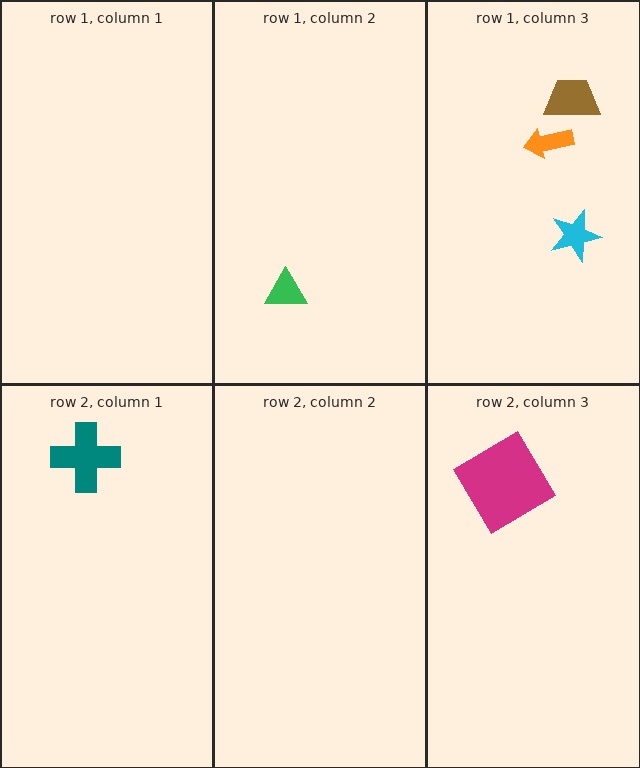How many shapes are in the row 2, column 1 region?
1.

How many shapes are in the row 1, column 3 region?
3.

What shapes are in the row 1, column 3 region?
The cyan star, the orange arrow, the brown trapezoid.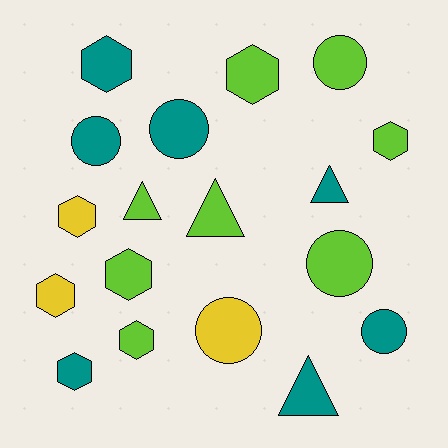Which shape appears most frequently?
Hexagon, with 8 objects.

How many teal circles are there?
There are 3 teal circles.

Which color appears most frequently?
Lime, with 8 objects.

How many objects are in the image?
There are 18 objects.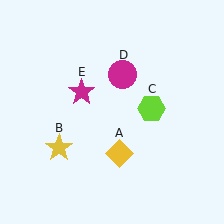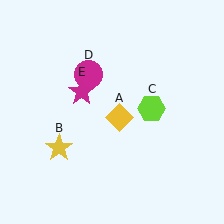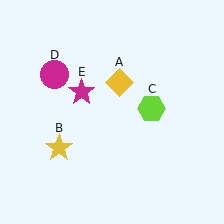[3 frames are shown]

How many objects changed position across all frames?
2 objects changed position: yellow diamond (object A), magenta circle (object D).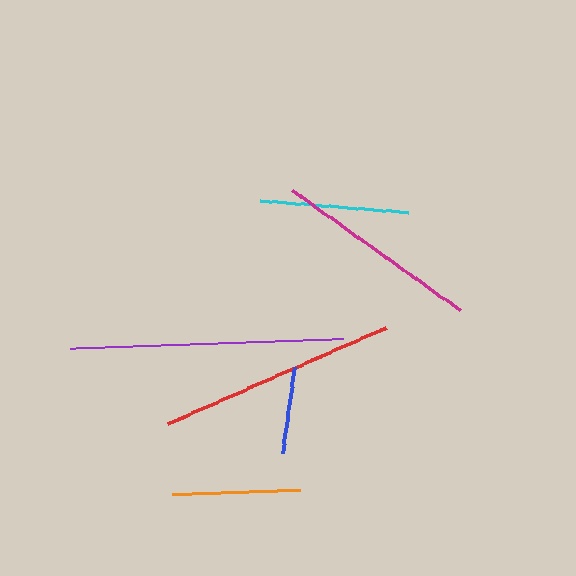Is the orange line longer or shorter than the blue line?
The orange line is longer than the blue line.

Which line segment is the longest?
The purple line is the longest at approximately 273 pixels.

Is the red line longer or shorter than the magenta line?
The red line is longer than the magenta line.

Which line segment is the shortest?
The blue line is the shortest at approximately 87 pixels.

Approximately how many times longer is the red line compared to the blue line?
The red line is approximately 2.8 times the length of the blue line.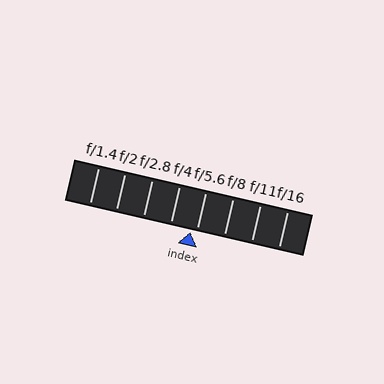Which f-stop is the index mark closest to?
The index mark is closest to f/5.6.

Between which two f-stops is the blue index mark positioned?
The index mark is between f/4 and f/5.6.